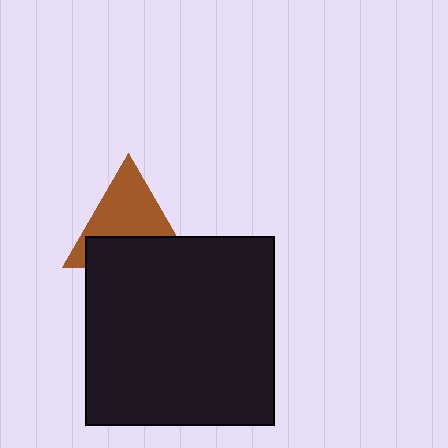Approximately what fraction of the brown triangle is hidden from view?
Roughly 42% of the brown triangle is hidden behind the black square.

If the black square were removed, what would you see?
You would see the complete brown triangle.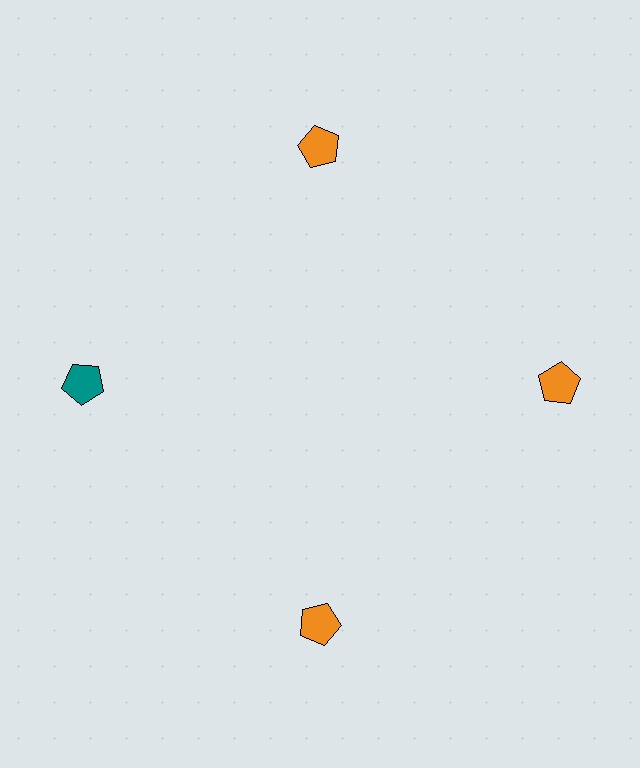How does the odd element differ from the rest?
It has a different color: teal instead of orange.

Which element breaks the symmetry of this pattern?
The teal pentagon at roughly the 9 o'clock position breaks the symmetry. All other shapes are orange pentagons.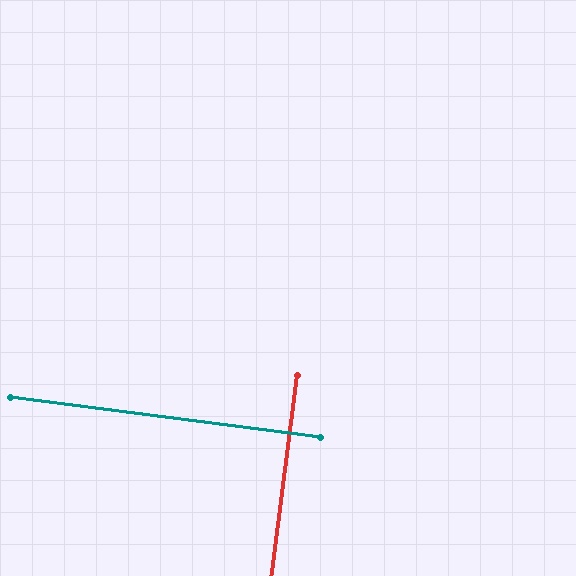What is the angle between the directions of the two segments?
Approximately 90 degrees.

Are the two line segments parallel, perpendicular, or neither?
Perpendicular — they meet at approximately 90°.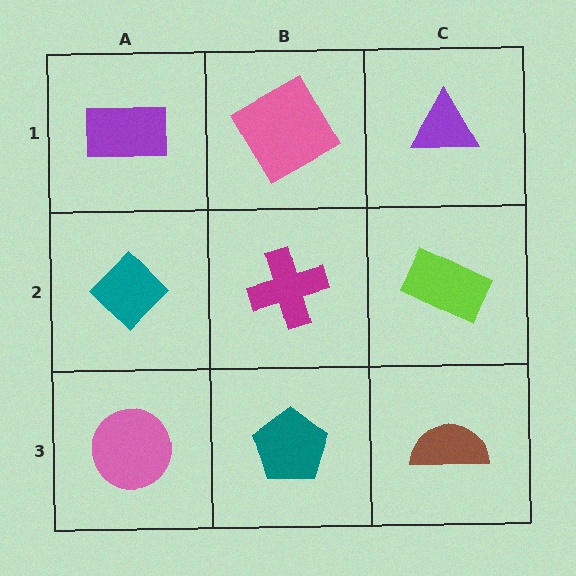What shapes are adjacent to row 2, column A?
A purple rectangle (row 1, column A), a pink circle (row 3, column A), a magenta cross (row 2, column B).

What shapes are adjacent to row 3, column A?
A teal diamond (row 2, column A), a teal pentagon (row 3, column B).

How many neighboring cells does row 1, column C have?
2.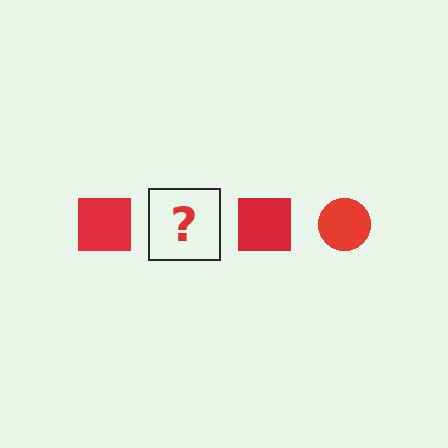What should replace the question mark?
The question mark should be replaced with a red circle.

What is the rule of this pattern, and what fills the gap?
The rule is that the pattern cycles through square, circle shapes in red. The gap should be filled with a red circle.